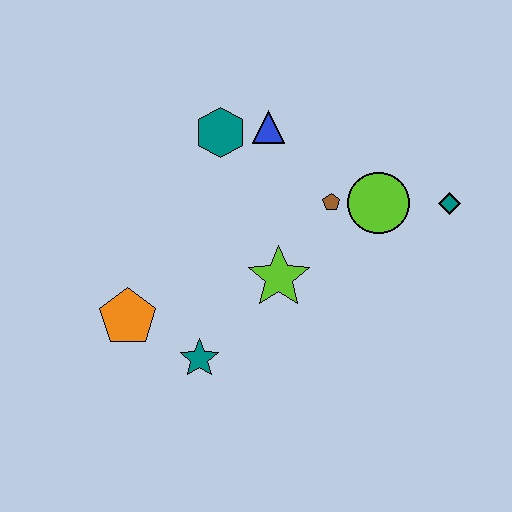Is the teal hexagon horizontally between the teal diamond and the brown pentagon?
No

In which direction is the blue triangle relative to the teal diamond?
The blue triangle is to the left of the teal diamond.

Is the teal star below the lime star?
Yes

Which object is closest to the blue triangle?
The teal hexagon is closest to the blue triangle.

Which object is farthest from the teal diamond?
The orange pentagon is farthest from the teal diamond.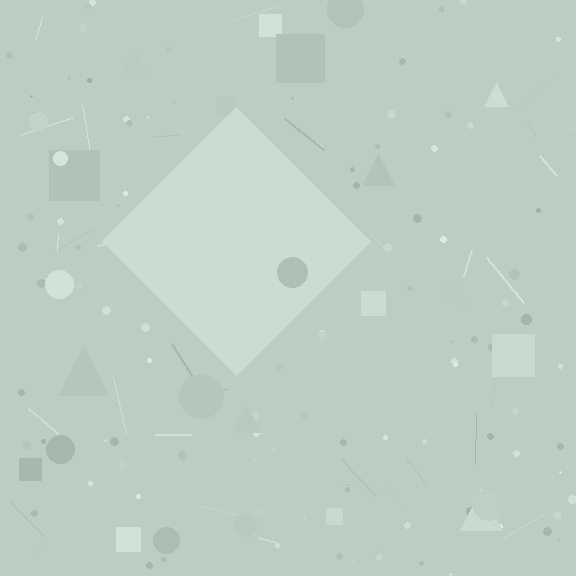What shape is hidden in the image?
A diamond is hidden in the image.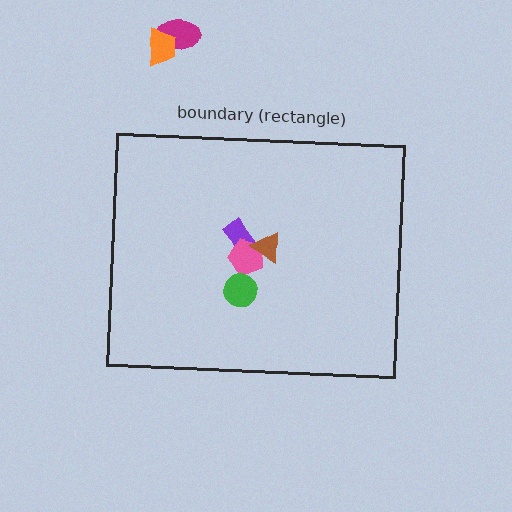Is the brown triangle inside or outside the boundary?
Inside.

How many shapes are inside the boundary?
4 inside, 2 outside.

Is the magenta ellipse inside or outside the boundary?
Outside.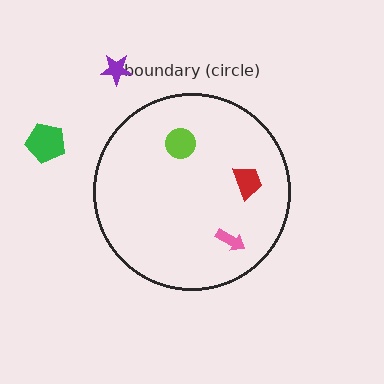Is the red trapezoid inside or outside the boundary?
Inside.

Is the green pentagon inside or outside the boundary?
Outside.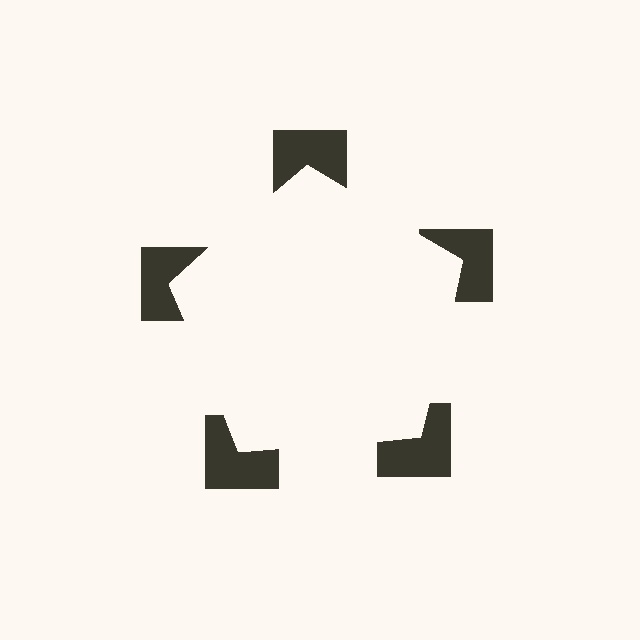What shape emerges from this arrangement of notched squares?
An illusory pentagon — its edges are inferred from the aligned wedge cuts in the notched squares, not physically drawn.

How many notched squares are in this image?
There are 5 — one at each vertex of the illusory pentagon.